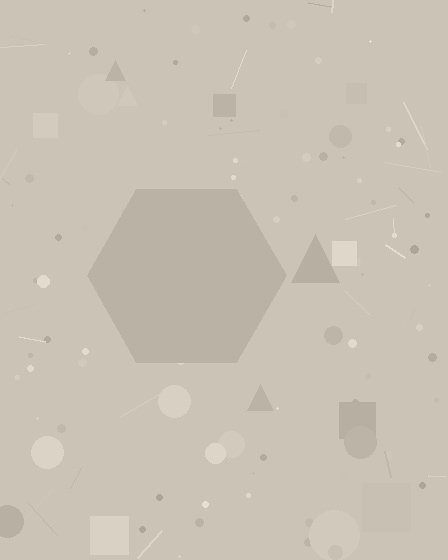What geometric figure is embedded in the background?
A hexagon is embedded in the background.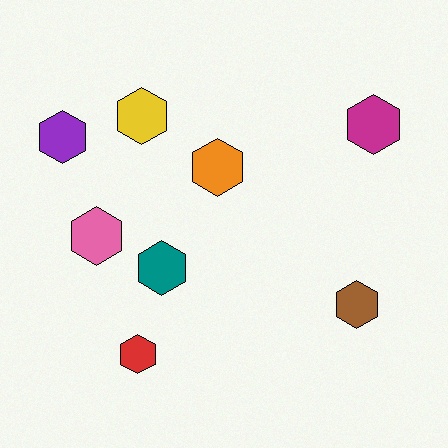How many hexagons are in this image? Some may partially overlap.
There are 8 hexagons.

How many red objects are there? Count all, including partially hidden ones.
There is 1 red object.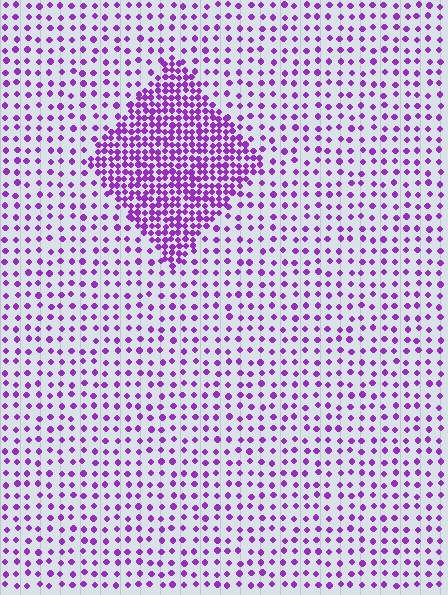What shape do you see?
I see a diamond.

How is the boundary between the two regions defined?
The boundary is defined by a change in element density (approximately 2.7x ratio). All elements are the same color, size, and shape.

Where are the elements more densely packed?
The elements are more densely packed inside the diamond boundary.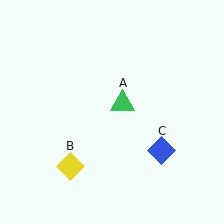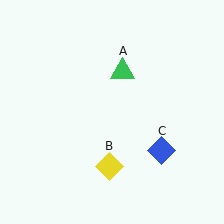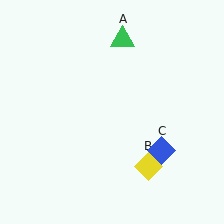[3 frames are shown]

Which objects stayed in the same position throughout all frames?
Blue diamond (object C) remained stationary.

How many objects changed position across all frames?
2 objects changed position: green triangle (object A), yellow diamond (object B).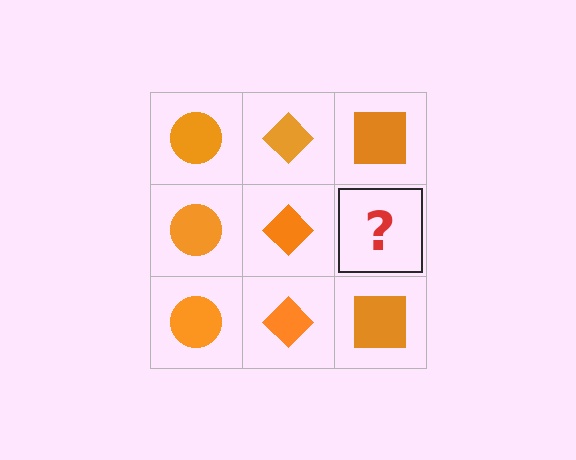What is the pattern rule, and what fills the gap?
The rule is that each column has a consistent shape. The gap should be filled with an orange square.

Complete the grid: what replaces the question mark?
The question mark should be replaced with an orange square.